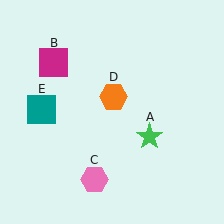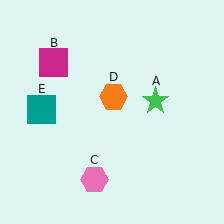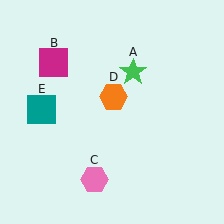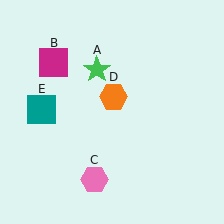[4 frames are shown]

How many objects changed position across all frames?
1 object changed position: green star (object A).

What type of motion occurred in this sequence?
The green star (object A) rotated counterclockwise around the center of the scene.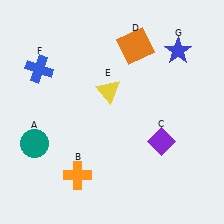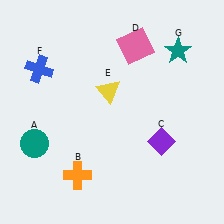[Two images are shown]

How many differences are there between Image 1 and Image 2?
There are 2 differences between the two images.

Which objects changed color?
D changed from orange to pink. G changed from blue to teal.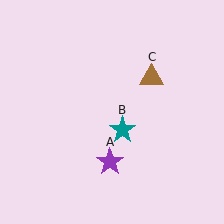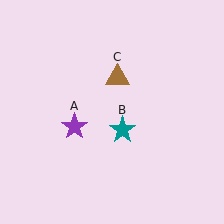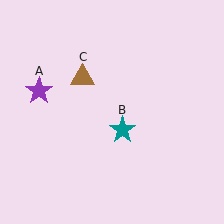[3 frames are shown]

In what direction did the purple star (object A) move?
The purple star (object A) moved up and to the left.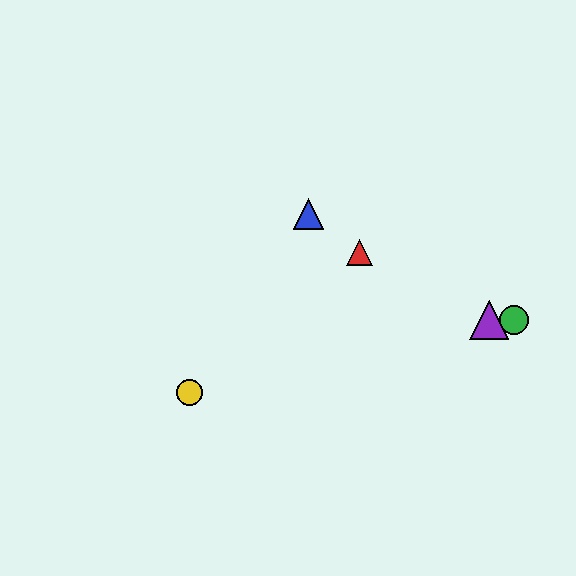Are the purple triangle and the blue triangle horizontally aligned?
No, the purple triangle is at y≈320 and the blue triangle is at y≈214.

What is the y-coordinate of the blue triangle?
The blue triangle is at y≈214.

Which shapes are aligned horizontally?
The green circle, the purple triangle are aligned horizontally.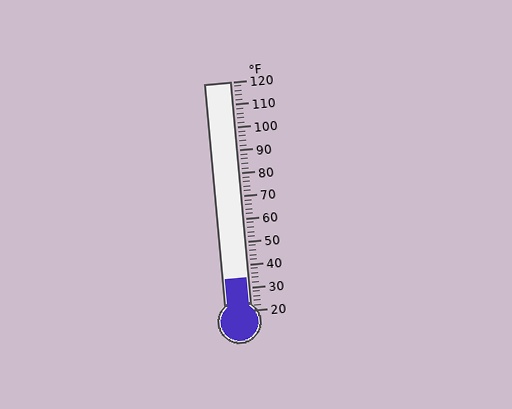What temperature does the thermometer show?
The thermometer shows approximately 34°F.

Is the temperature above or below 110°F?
The temperature is below 110°F.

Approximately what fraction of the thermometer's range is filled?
The thermometer is filled to approximately 15% of its range.